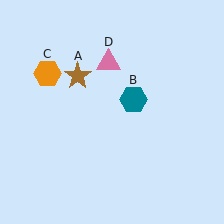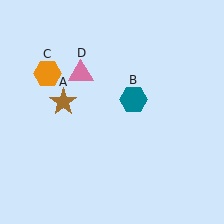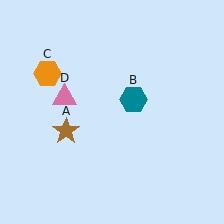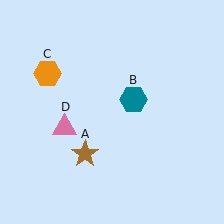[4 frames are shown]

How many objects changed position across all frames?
2 objects changed position: brown star (object A), pink triangle (object D).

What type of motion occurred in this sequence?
The brown star (object A), pink triangle (object D) rotated counterclockwise around the center of the scene.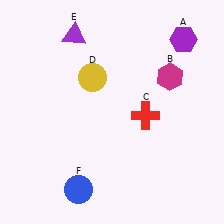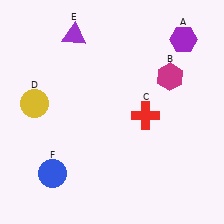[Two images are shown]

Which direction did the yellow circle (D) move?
The yellow circle (D) moved left.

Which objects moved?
The objects that moved are: the yellow circle (D), the blue circle (F).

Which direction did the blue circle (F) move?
The blue circle (F) moved left.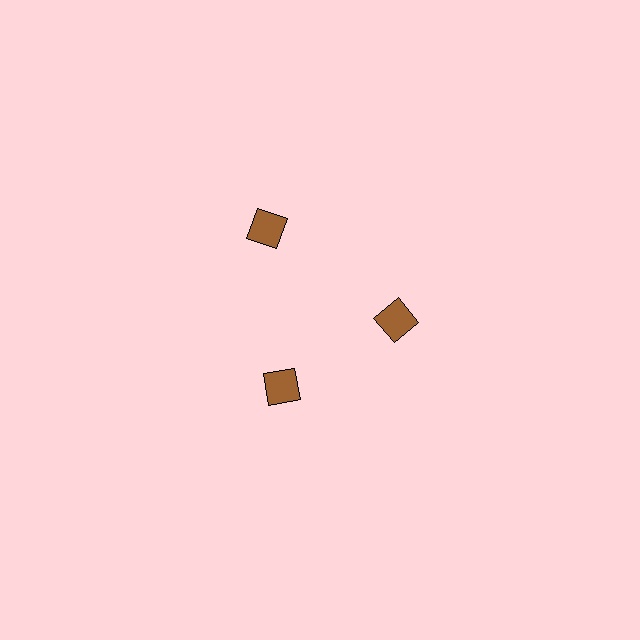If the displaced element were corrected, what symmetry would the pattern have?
It would have 3-fold rotational symmetry — the pattern would map onto itself every 120 degrees.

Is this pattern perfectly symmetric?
No. The 3 brown diamonds are arranged in a ring, but one element near the 11 o'clock position is pushed outward from the center, breaking the 3-fold rotational symmetry.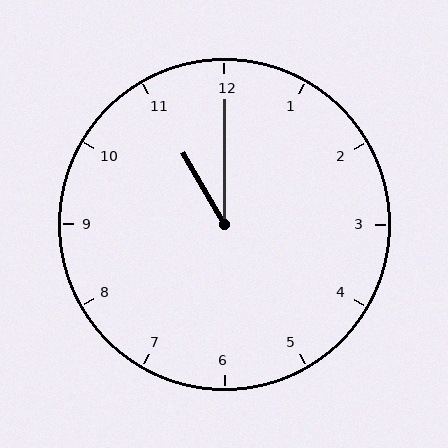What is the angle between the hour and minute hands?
Approximately 30 degrees.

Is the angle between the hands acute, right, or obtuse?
It is acute.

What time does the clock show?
11:00.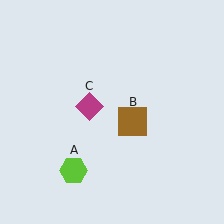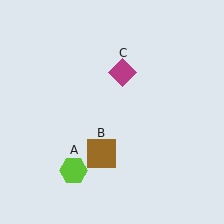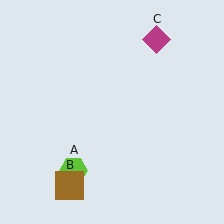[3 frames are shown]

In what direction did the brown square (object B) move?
The brown square (object B) moved down and to the left.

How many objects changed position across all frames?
2 objects changed position: brown square (object B), magenta diamond (object C).